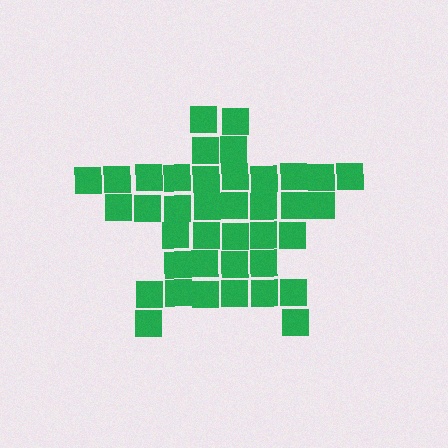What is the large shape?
The large shape is a star.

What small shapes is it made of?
It is made of small squares.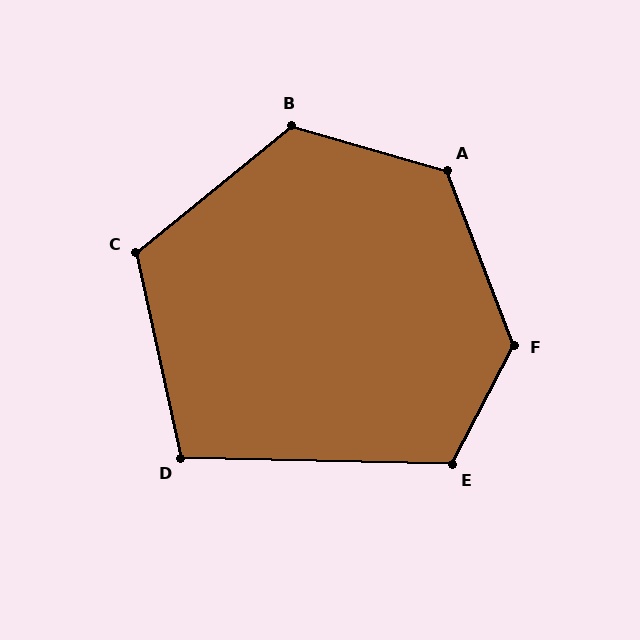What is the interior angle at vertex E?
Approximately 116 degrees (obtuse).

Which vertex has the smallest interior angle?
D, at approximately 104 degrees.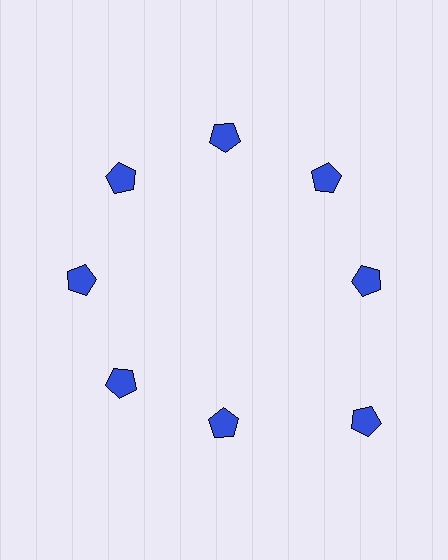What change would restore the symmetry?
The symmetry would be restored by moving it inward, back onto the ring so that all 8 pentagons sit at equal angles and equal distance from the center.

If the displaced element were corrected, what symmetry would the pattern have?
It would have 8-fold rotational symmetry — the pattern would map onto itself every 45 degrees.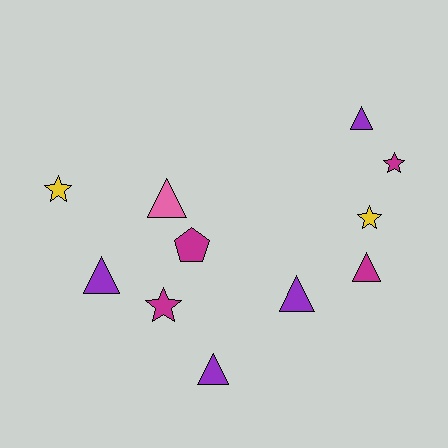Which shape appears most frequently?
Triangle, with 6 objects.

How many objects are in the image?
There are 11 objects.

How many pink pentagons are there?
There are no pink pentagons.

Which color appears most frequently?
Magenta, with 4 objects.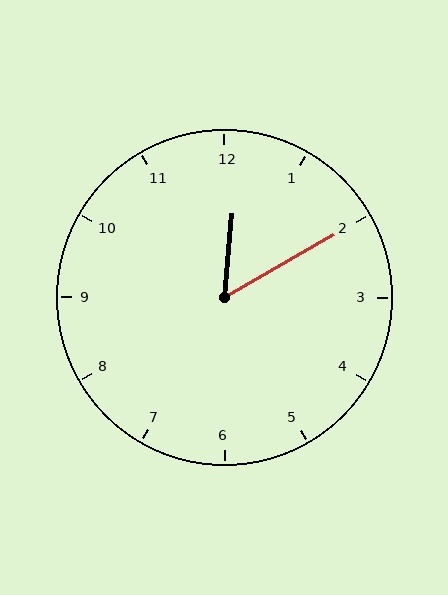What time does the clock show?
12:10.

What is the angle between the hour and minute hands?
Approximately 55 degrees.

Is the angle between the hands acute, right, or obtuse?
It is acute.